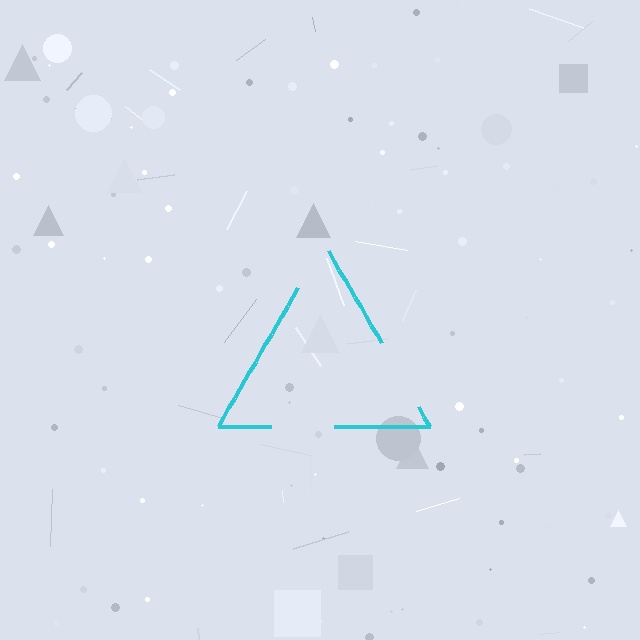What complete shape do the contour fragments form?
The contour fragments form a triangle.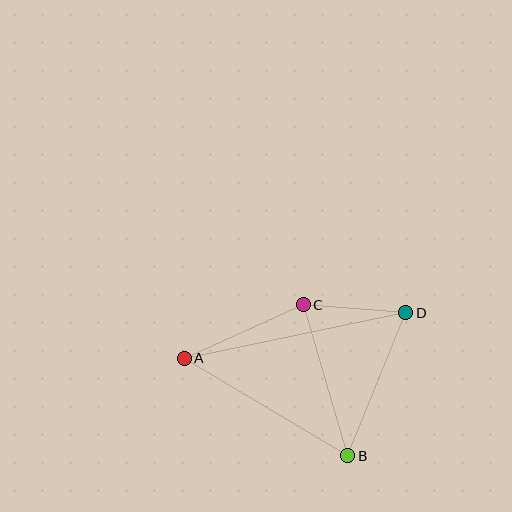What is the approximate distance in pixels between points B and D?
The distance between B and D is approximately 154 pixels.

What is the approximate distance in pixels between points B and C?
The distance between B and C is approximately 157 pixels.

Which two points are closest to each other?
Points C and D are closest to each other.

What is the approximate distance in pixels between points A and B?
The distance between A and B is approximately 191 pixels.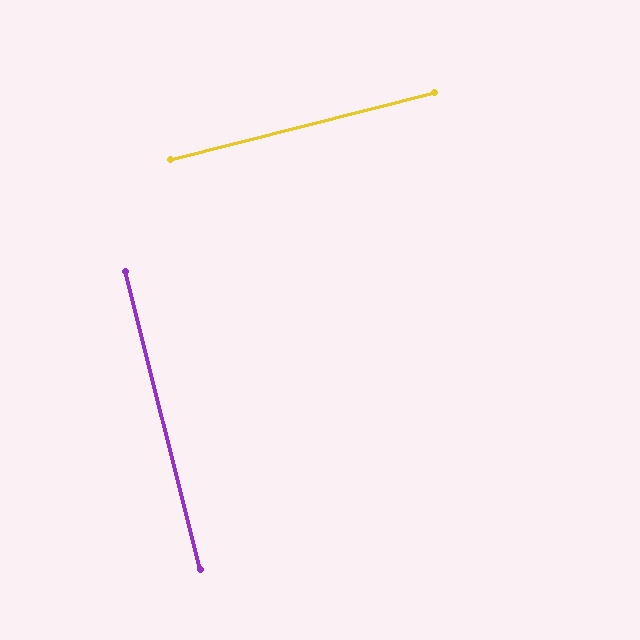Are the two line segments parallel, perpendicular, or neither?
Perpendicular — they meet at approximately 90°.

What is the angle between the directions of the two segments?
Approximately 90 degrees.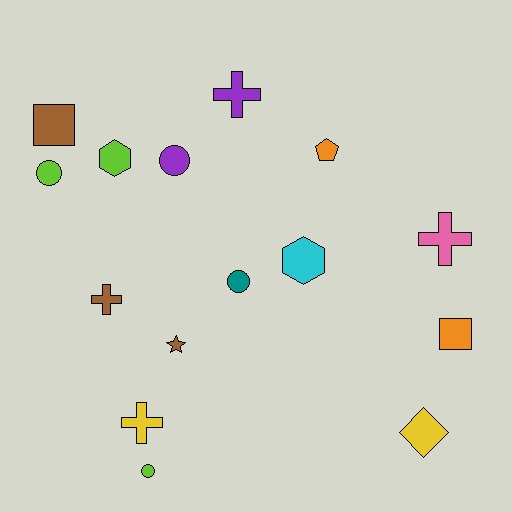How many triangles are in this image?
There are no triangles.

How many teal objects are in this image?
There is 1 teal object.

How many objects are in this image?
There are 15 objects.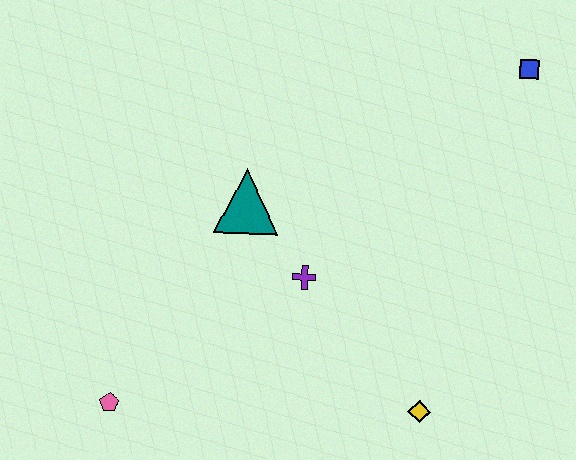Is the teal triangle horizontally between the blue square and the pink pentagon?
Yes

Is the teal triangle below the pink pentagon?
No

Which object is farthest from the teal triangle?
The blue square is farthest from the teal triangle.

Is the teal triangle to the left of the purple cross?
Yes